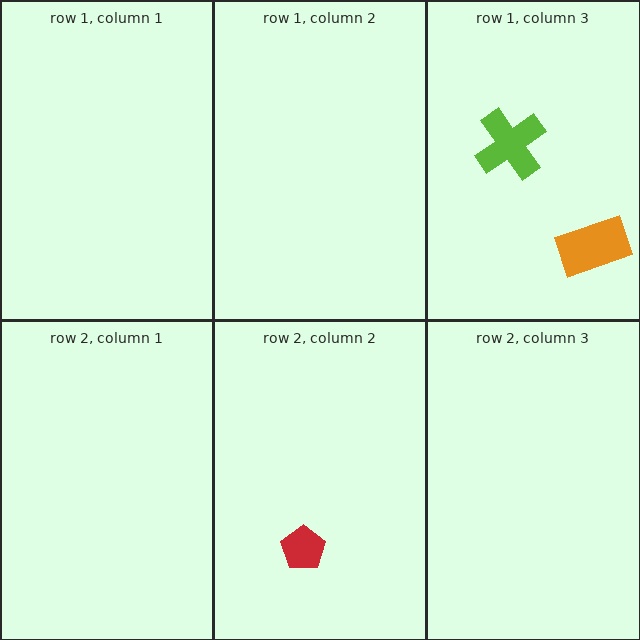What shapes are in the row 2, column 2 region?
The red pentagon.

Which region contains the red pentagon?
The row 2, column 2 region.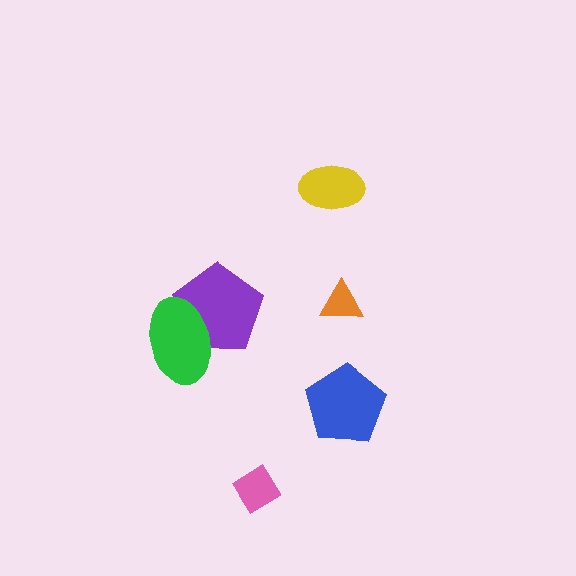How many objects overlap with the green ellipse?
1 object overlaps with the green ellipse.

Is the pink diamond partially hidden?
No, no other shape covers it.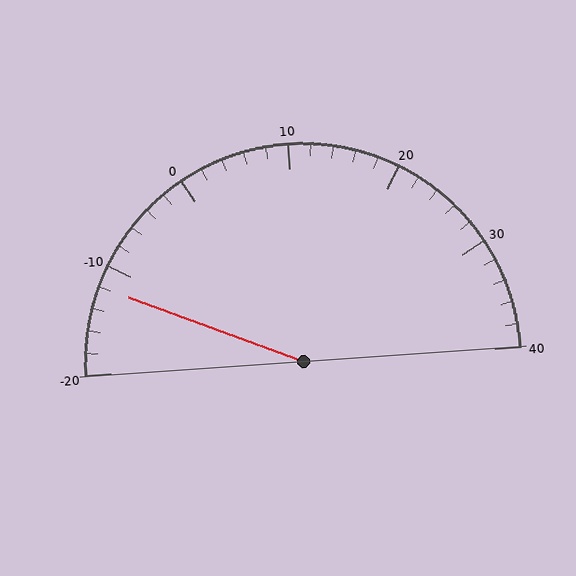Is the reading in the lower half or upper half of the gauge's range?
The reading is in the lower half of the range (-20 to 40).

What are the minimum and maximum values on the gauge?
The gauge ranges from -20 to 40.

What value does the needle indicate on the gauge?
The needle indicates approximately -12.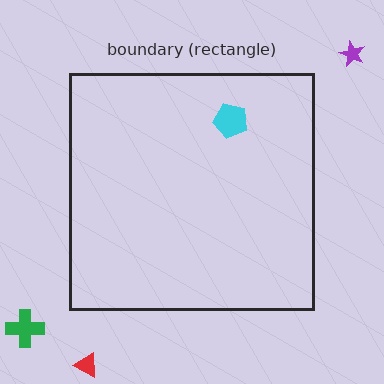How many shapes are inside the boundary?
1 inside, 3 outside.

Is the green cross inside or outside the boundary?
Outside.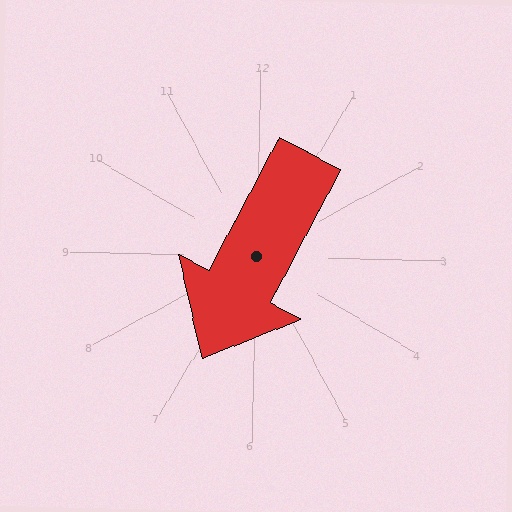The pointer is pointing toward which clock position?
Roughly 7 o'clock.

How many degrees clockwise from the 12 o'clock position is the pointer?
Approximately 207 degrees.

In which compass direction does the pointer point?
Southwest.